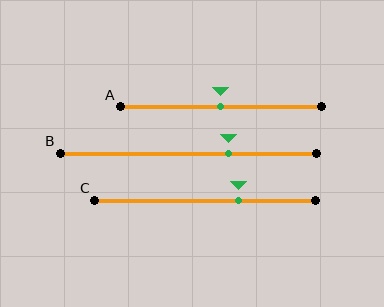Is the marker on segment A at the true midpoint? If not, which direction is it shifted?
Yes, the marker on segment A is at the true midpoint.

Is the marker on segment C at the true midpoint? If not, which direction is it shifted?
No, the marker on segment C is shifted to the right by about 15% of the segment length.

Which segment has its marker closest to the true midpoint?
Segment A has its marker closest to the true midpoint.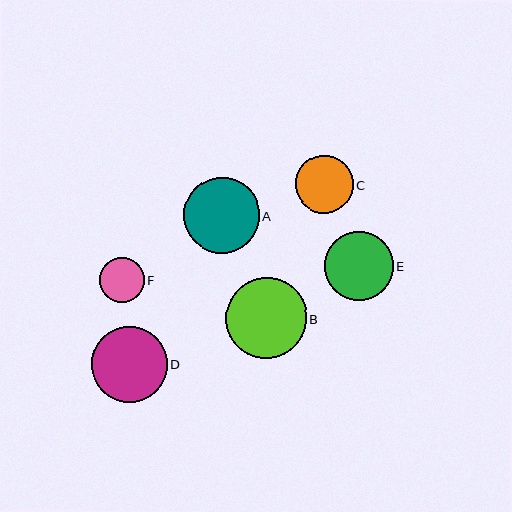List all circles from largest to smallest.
From largest to smallest: B, A, D, E, C, F.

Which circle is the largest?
Circle B is the largest with a size of approximately 81 pixels.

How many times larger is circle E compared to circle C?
Circle E is approximately 1.2 times the size of circle C.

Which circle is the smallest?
Circle F is the smallest with a size of approximately 45 pixels.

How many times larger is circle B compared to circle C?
Circle B is approximately 1.4 times the size of circle C.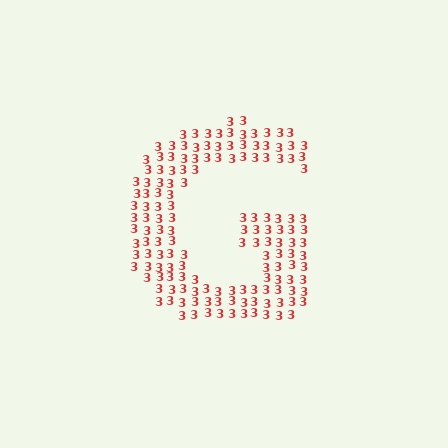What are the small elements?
The small elements are digit 3's.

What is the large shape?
The large shape is the letter G.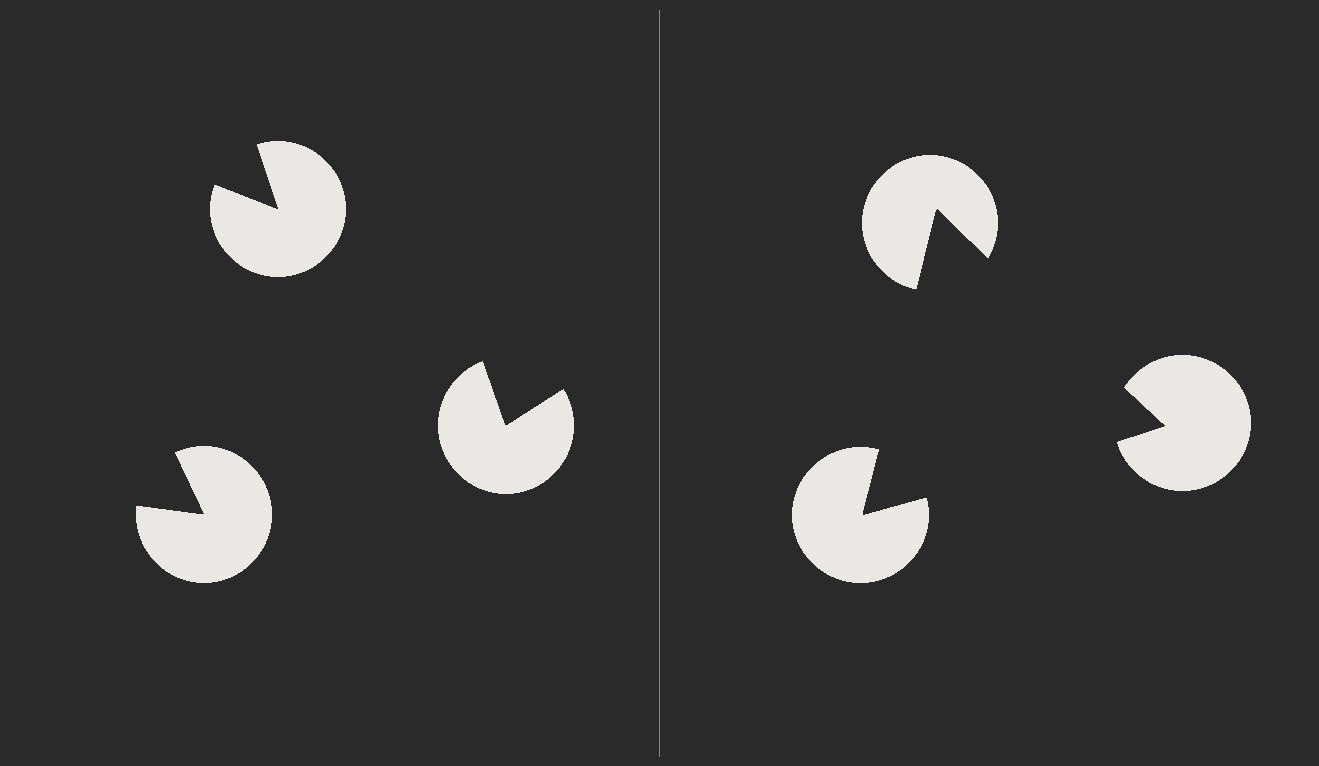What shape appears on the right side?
An illusory triangle.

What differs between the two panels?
The pac-man discs are positioned identically on both sides; only the wedge orientations differ. On the right they align to a triangle; on the left they are misaligned.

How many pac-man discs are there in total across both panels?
6 — 3 on each side.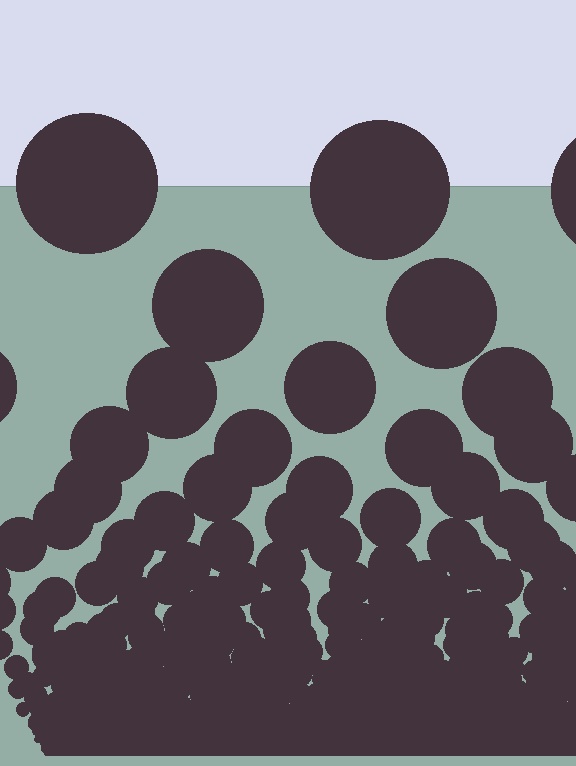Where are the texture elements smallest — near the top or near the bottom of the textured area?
Near the bottom.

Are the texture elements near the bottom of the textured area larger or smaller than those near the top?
Smaller. The gradient is inverted — elements near the bottom are smaller and denser.